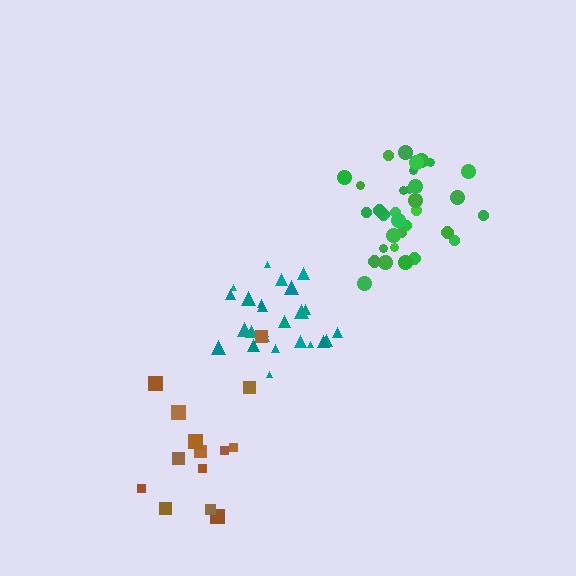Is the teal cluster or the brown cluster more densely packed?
Teal.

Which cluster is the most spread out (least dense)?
Brown.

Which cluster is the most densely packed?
Green.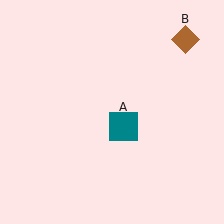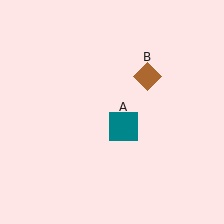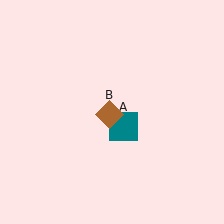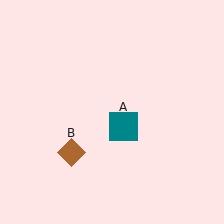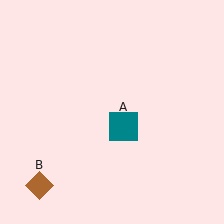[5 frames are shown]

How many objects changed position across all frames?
1 object changed position: brown diamond (object B).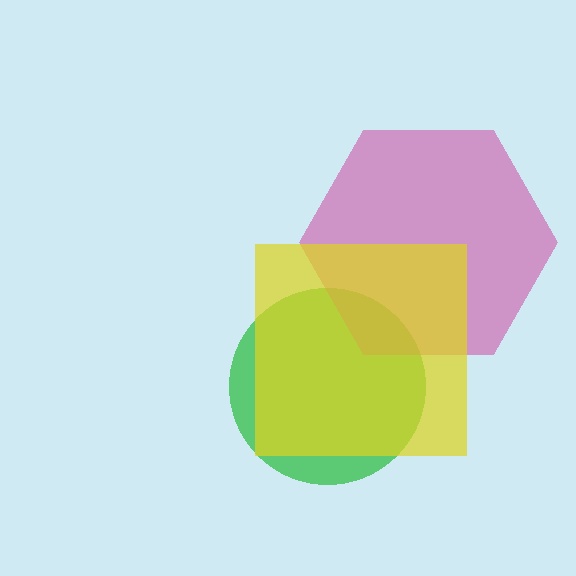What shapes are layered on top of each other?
The layered shapes are: a green circle, a magenta hexagon, a yellow square.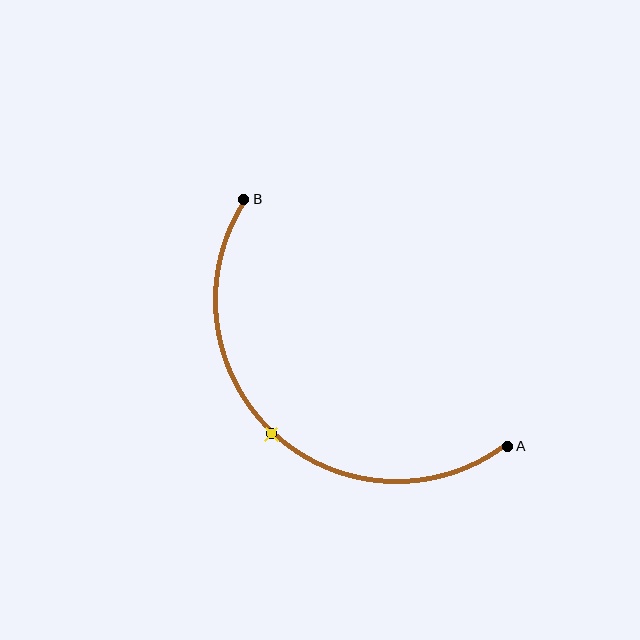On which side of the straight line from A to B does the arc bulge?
The arc bulges below and to the left of the straight line connecting A and B.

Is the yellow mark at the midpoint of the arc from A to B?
Yes. The yellow mark lies on the arc at equal arc-length from both A and B — it is the arc midpoint.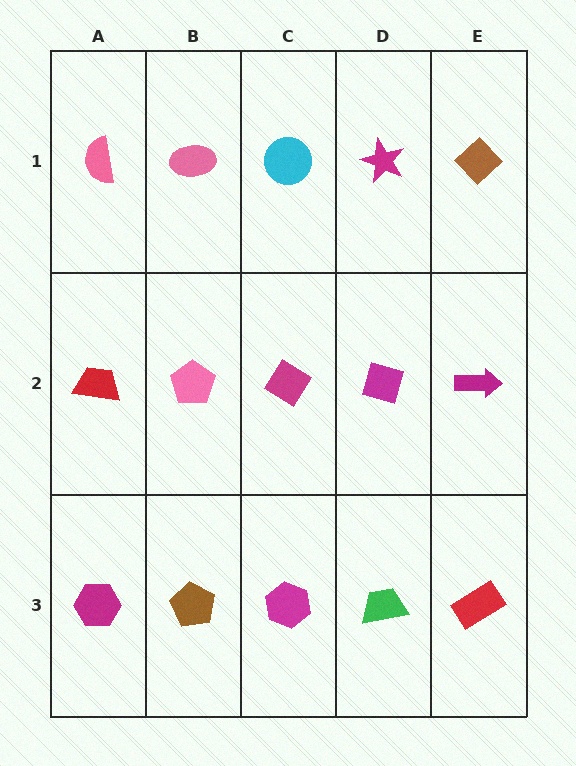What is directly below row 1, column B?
A pink pentagon.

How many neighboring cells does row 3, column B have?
3.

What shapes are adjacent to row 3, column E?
A magenta arrow (row 2, column E), a green trapezoid (row 3, column D).